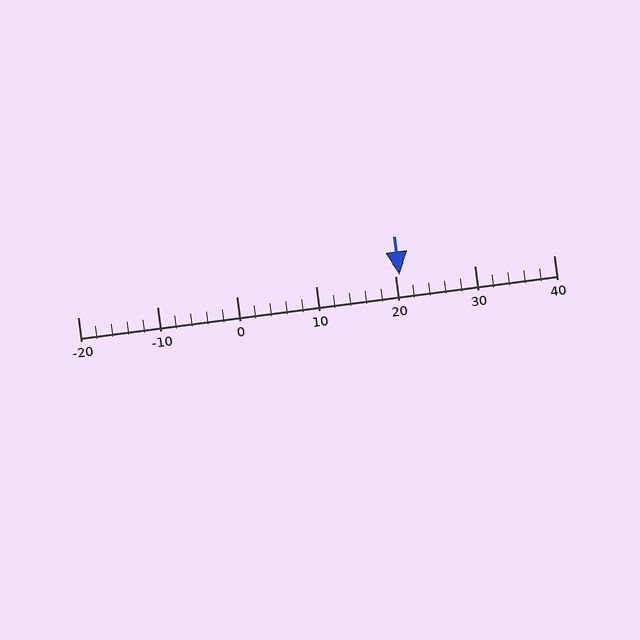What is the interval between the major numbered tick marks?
The major tick marks are spaced 10 units apart.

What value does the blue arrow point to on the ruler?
The blue arrow points to approximately 20.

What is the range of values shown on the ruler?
The ruler shows values from -20 to 40.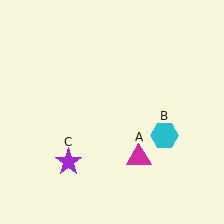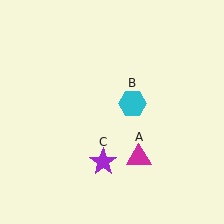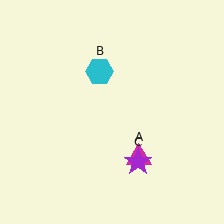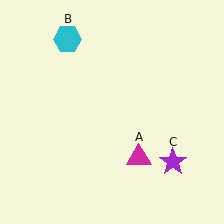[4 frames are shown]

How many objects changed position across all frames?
2 objects changed position: cyan hexagon (object B), purple star (object C).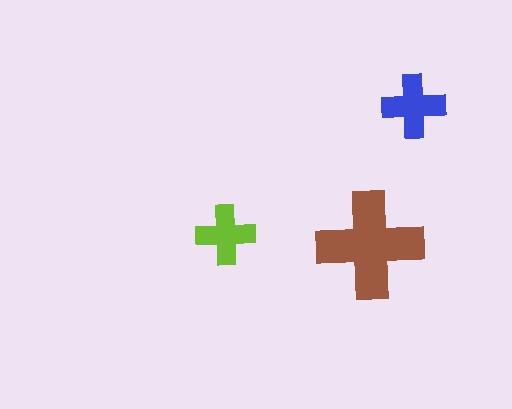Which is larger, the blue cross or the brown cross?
The brown one.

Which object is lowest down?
The brown cross is bottommost.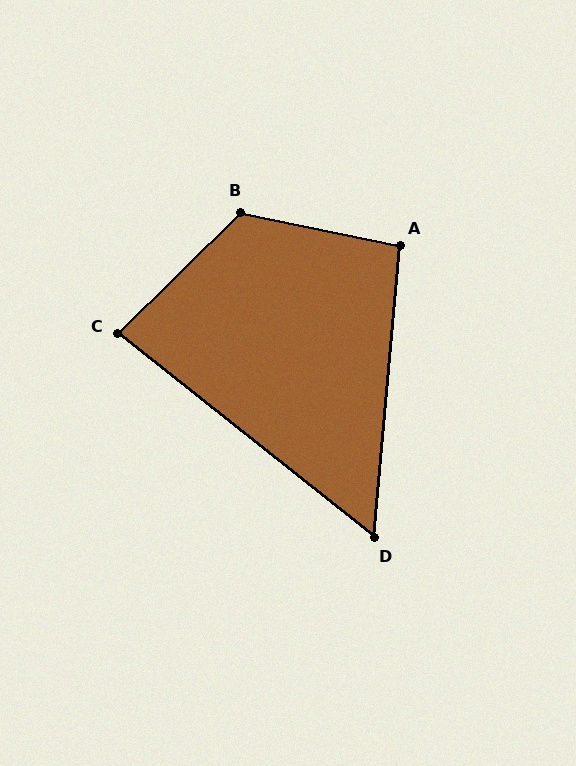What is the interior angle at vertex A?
Approximately 97 degrees (obtuse).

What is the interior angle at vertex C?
Approximately 83 degrees (acute).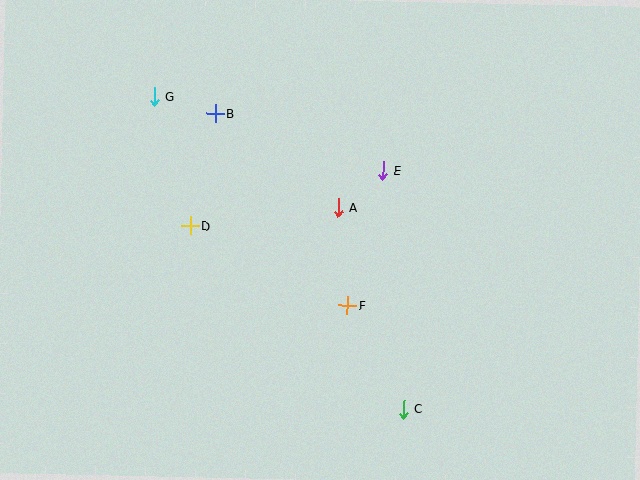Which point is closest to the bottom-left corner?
Point D is closest to the bottom-left corner.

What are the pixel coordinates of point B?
Point B is at (215, 113).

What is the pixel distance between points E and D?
The distance between E and D is 200 pixels.